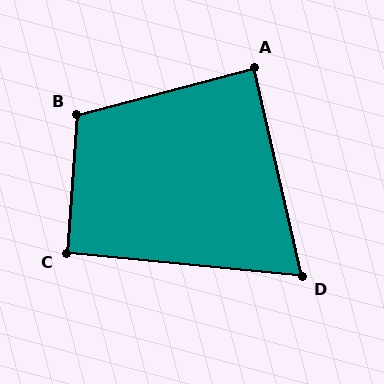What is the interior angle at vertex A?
Approximately 88 degrees (approximately right).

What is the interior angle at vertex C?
Approximately 92 degrees (approximately right).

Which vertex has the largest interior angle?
B, at approximately 109 degrees.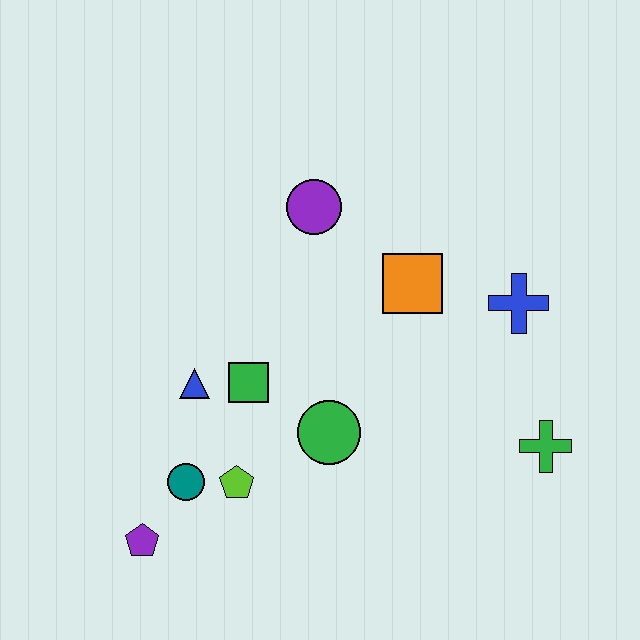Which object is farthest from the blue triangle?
The green cross is farthest from the blue triangle.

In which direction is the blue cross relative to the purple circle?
The blue cross is to the right of the purple circle.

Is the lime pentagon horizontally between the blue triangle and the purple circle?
Yes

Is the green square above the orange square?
No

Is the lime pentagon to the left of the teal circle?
No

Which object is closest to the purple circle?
The orange square is closest to the purple circle.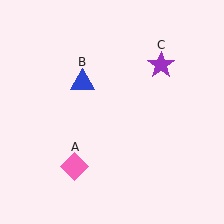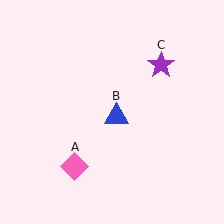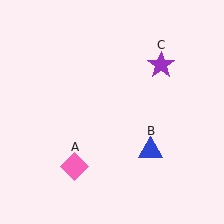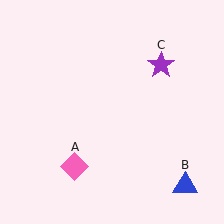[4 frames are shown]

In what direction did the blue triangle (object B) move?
The blue triangle (object B) moved down and to the right.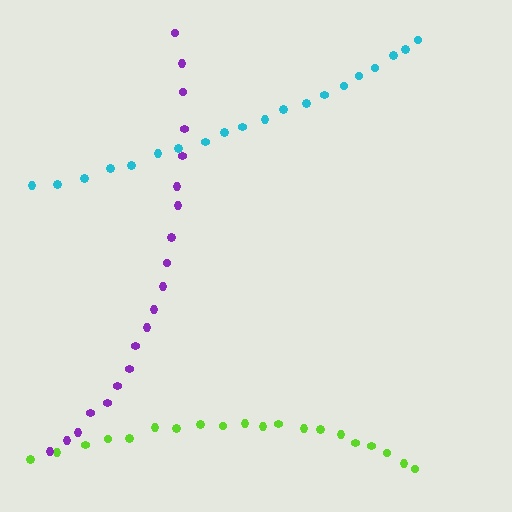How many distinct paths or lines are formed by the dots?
There are 3 distinct paths.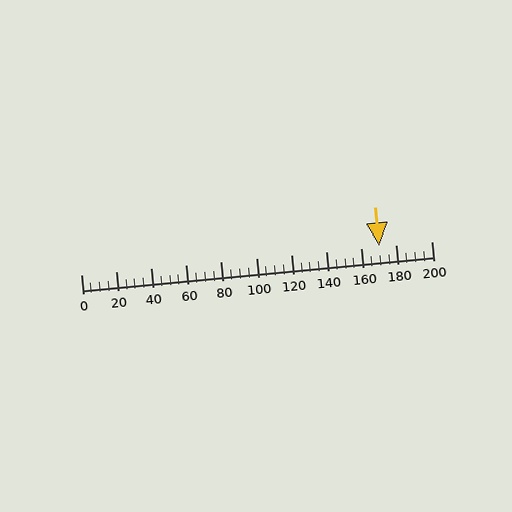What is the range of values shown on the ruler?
The ruler shows values from 0 to 200.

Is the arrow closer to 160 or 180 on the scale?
The arrow is closer to 180.